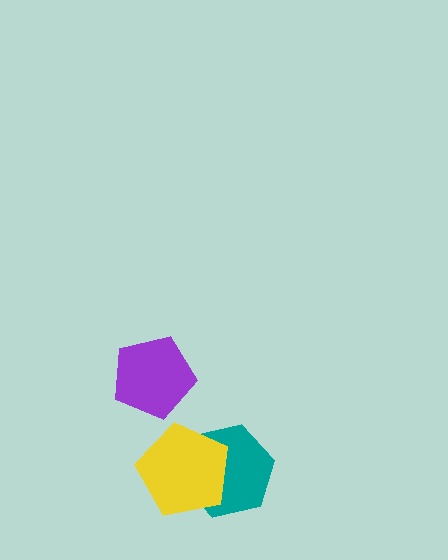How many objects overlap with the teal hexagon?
1 object overlaps with the teal hexagon.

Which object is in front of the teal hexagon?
The yellow pentagon is in front of the teal hexagon.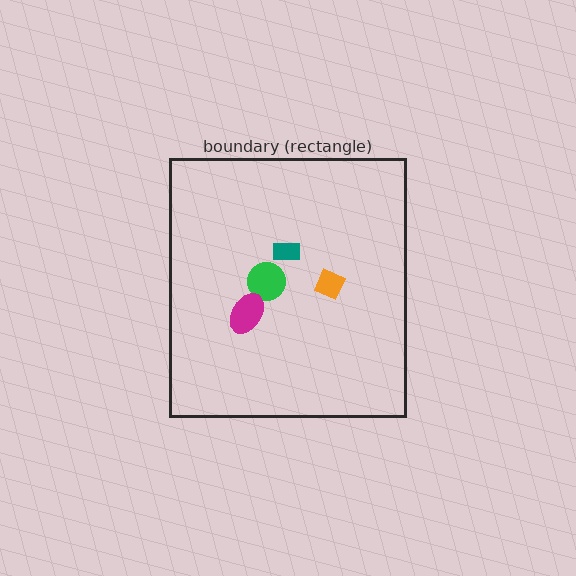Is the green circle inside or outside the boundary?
Inside.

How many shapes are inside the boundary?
4 inside, 0 outside.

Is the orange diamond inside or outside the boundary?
Inside.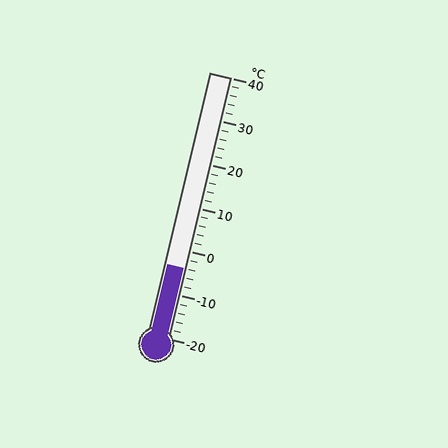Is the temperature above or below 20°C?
The temperature is below 20°C.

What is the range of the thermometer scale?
The thermometer scale ranges from -20°C to 40°C.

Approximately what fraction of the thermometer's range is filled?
The thermometer is filled to approximately 25% of its range.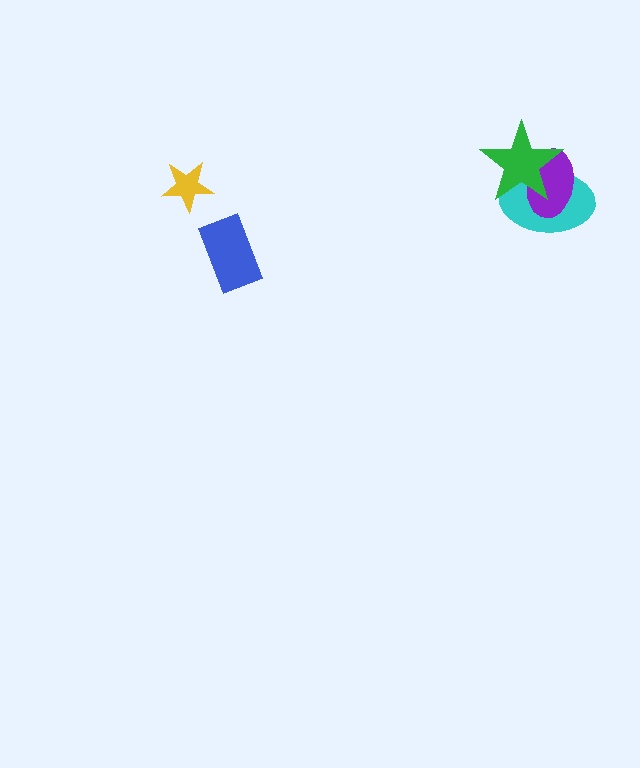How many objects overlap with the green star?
2 objects overlap with the green star.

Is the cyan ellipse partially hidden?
Yes, it is partially covered by another shape.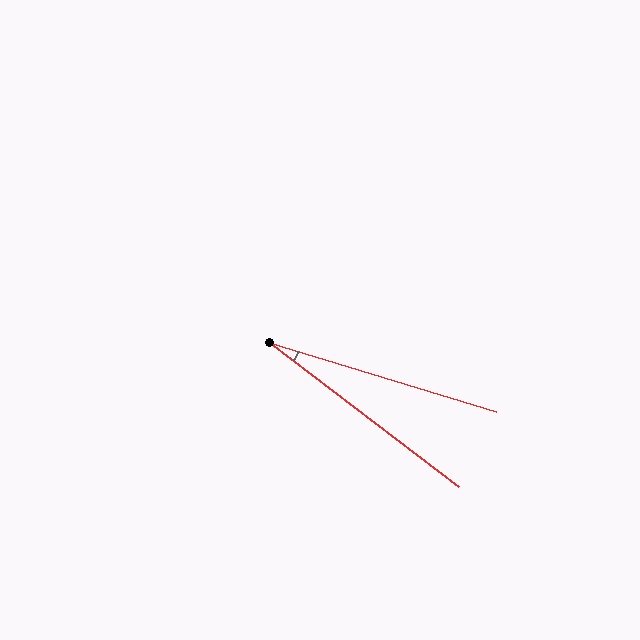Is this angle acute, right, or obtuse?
It is acute.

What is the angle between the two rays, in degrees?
Approximately 20 degrees.